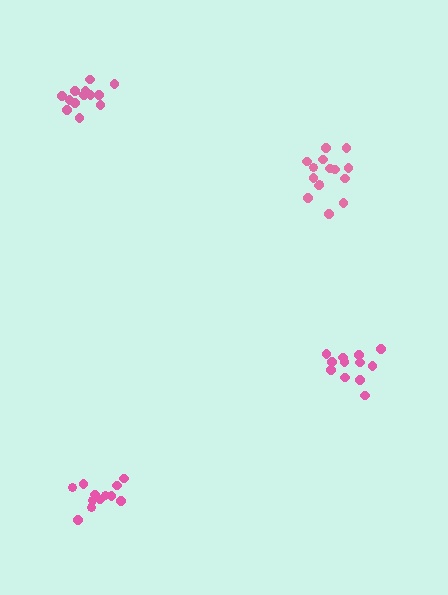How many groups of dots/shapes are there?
There are 4 groups.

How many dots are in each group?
Group 1: 12 dots, Group 2: 12 dots, Group 3: 14 dots, Group 4: 15 dots (53 total).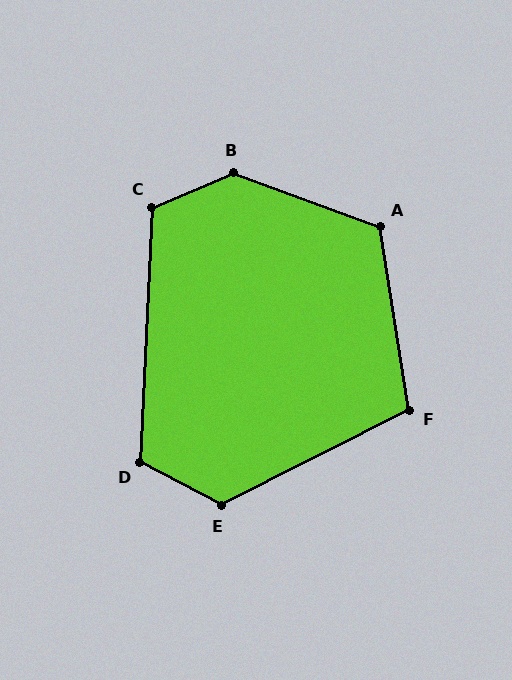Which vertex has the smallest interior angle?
F, at approximately 108 degrees.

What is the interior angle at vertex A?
Approximately 119 degrees (obtuse).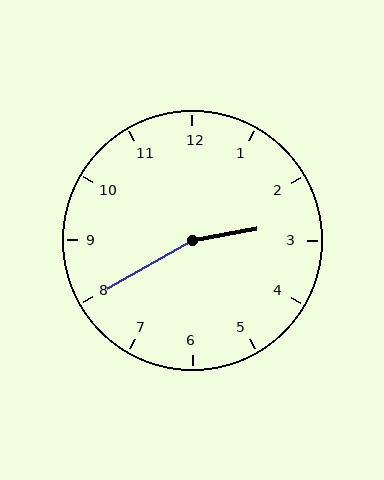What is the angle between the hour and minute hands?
Approximately 160 degrees.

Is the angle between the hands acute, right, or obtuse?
It is obtuse.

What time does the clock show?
2:40.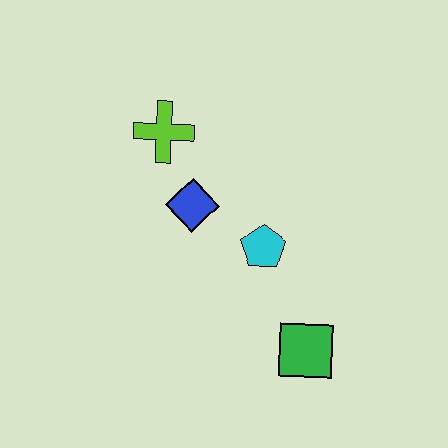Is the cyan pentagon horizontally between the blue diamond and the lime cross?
No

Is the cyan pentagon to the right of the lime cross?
Yes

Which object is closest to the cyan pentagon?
The blue diamond is closest to the cyan pentagon.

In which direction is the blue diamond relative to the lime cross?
The blue diamond is below the lime cross.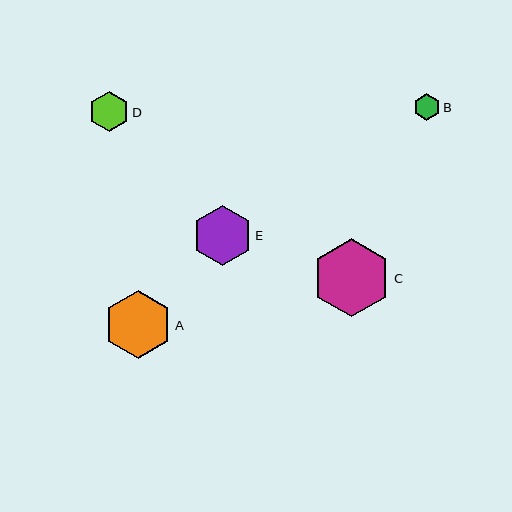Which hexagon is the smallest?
Hexagon B is the smallest with a size of approximately 26 pixels.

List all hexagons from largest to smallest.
From largest to smallest: C, A, E, D, B.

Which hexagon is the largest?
Hexagon C is the largest with a size of approximately 78 pixels.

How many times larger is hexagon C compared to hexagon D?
Hexagon C is approximately 2.0 times the size of hexagon D.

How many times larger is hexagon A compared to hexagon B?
Hexagon A is approximately 2.6 times the size of hexagon B.